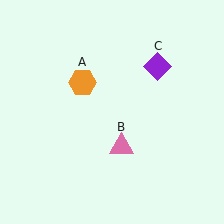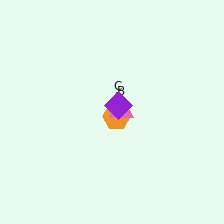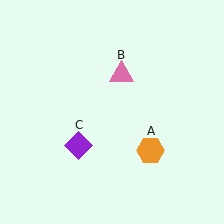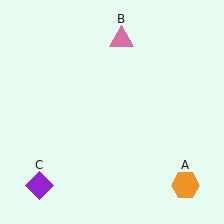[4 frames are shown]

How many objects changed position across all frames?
3 objects changed position: orange hexagon (object A), pink triangle (object B), purple diamond (object C).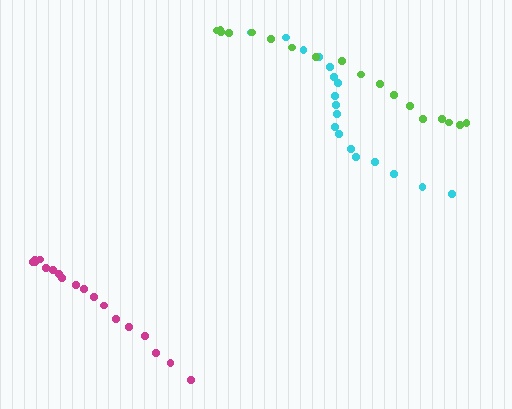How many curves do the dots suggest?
There are 3 distinct paths.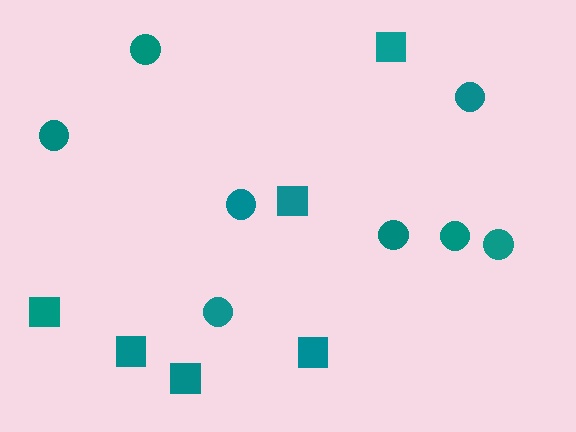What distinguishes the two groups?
There are 2 groups: one group of squares (6) and one group of circles (8).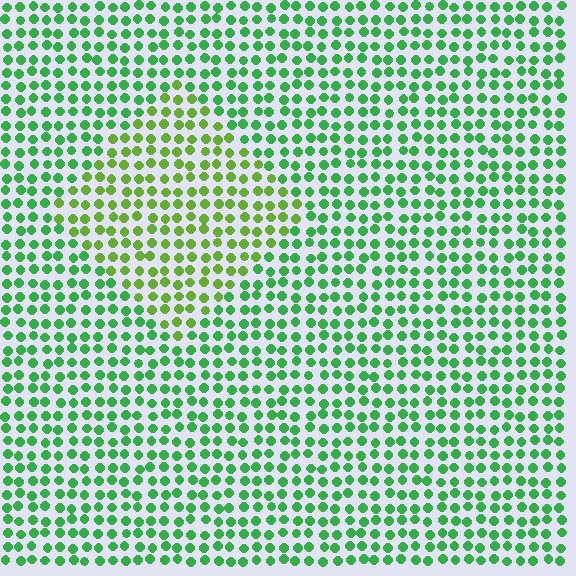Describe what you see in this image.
The image is filled with small green elements in a uniform arrangement. A diamond-shaped region is visible where the elements are tinted to a slightly different hue, forming a subtle color boundary.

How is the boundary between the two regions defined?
The boundary is defined purely by a slight shift in hue (about 36 degrees). Spacing, size, and orientation are identical on both sides.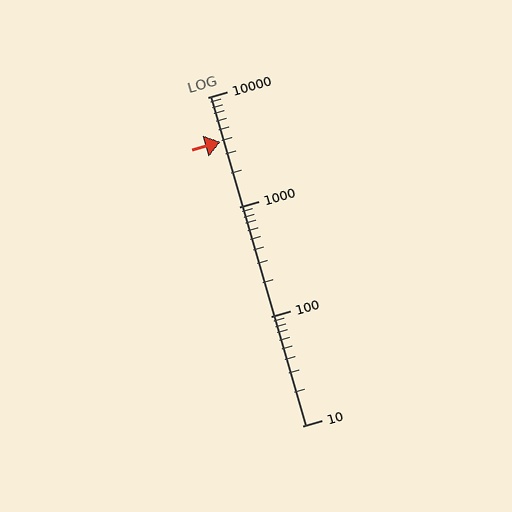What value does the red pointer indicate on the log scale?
The pointer indicates approximately 3900.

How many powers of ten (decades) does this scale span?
The scale spans 3 decades, from 10 to 10000.